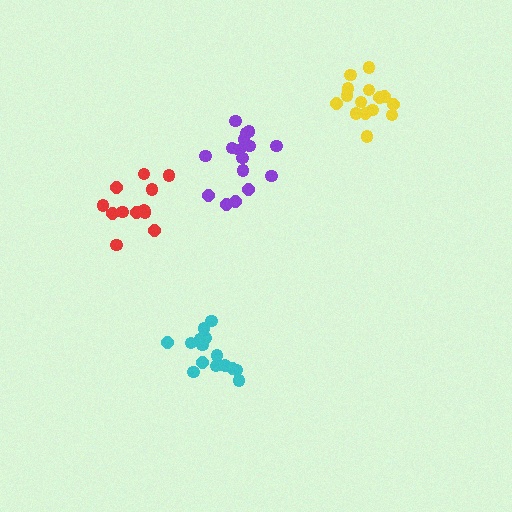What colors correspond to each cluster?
The clusters are colored: purple, cyan, yellow, red.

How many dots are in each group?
Group 1: 16 dots, Group 2: 16 dots, Group 3: 15 dots, Group 4: 13 dots (60 total).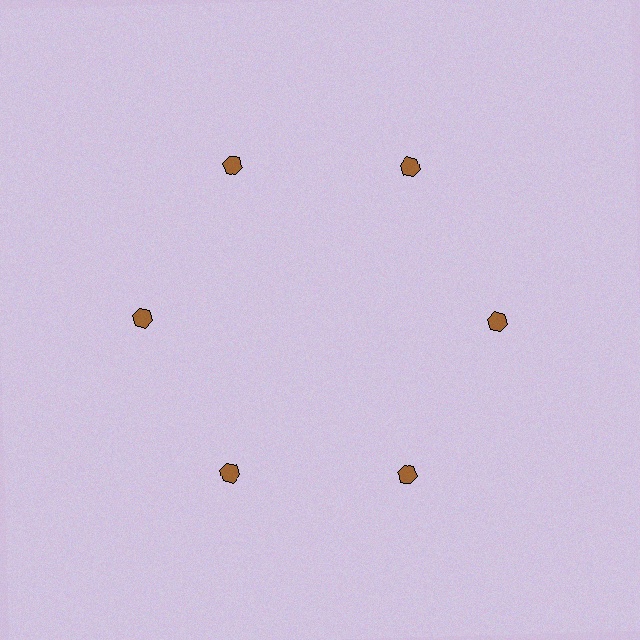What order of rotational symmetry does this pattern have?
This pattern has 6-fold rotational symmetry.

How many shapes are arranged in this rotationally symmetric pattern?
There are 6 shapes, arranged in 6 groups of 1.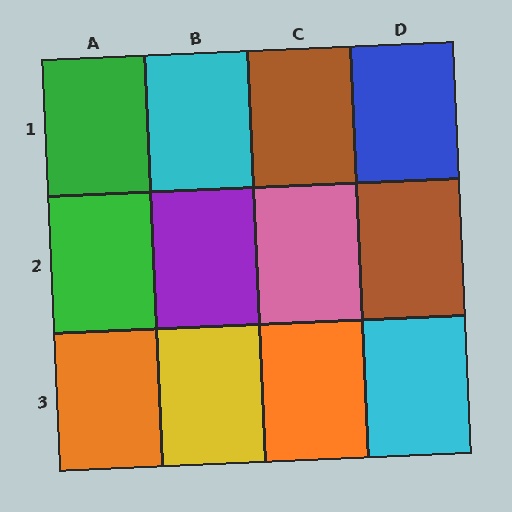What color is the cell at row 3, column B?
Yellow.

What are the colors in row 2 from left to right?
Green, purple, pink, brown.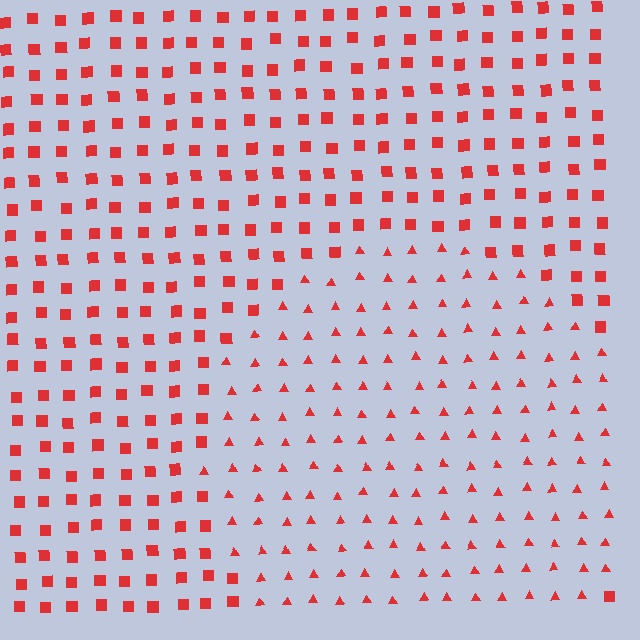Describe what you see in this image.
The image is filled with small red elements arranged in a uniform grid. A circle-shaped region contains triangles, while the surrounding area contains squares. The boundary is defined purely by the change in element shape.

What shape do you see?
I see a circle.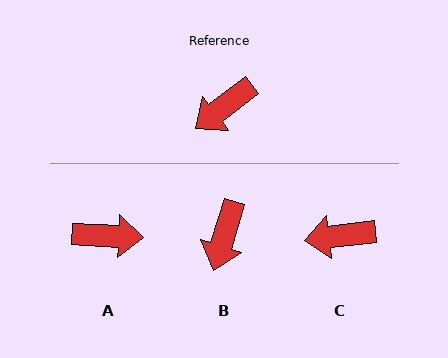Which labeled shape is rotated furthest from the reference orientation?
A, about 139 degrees away.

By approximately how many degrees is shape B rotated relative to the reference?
Approximately 35 degrees counter-clockwise.